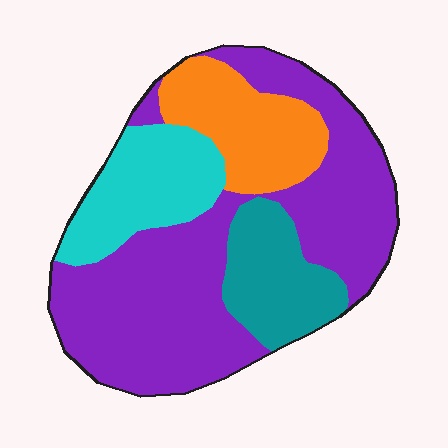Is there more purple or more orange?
Purple.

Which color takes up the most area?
Purple, at roughly 55%.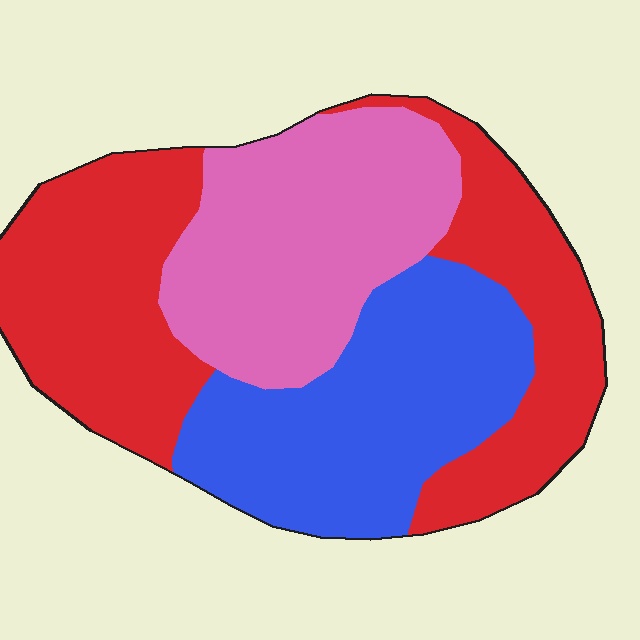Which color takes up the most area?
Red, at roughly 40%.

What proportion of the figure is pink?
Pink covers around 30% of the figure.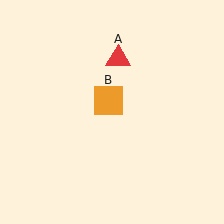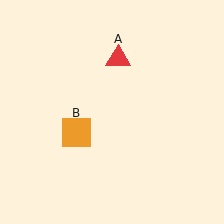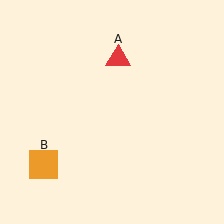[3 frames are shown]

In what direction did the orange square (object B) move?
The orange square (object B) moved down and to the left.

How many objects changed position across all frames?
1 object changed position: orange square (object B).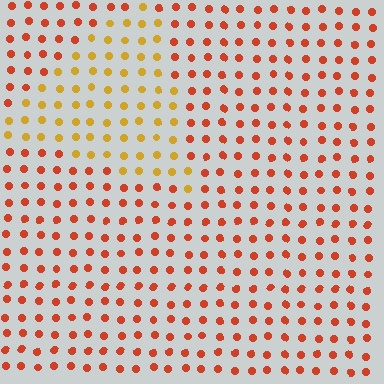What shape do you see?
I see a triangle.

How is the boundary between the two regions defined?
The boundary is defined purely by a slight shift in hue (about 37 degrees). Spacing, size, and orientation are identical on both sides.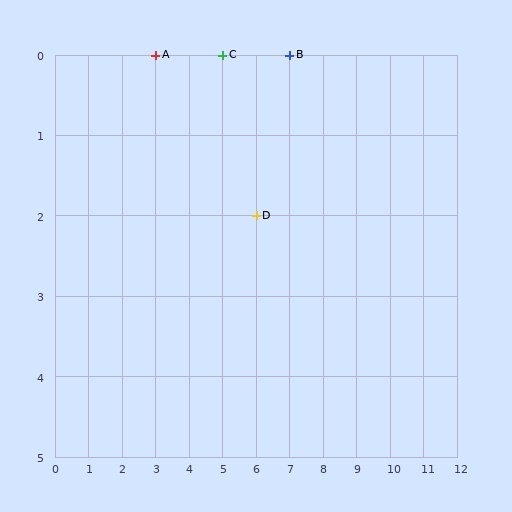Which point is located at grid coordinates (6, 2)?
Point D is at (6, 2).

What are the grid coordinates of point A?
Point A is at grid coordinates (3, 0).